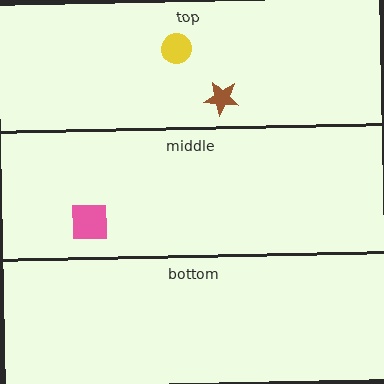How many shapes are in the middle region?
1.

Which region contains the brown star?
The top region.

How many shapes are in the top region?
2.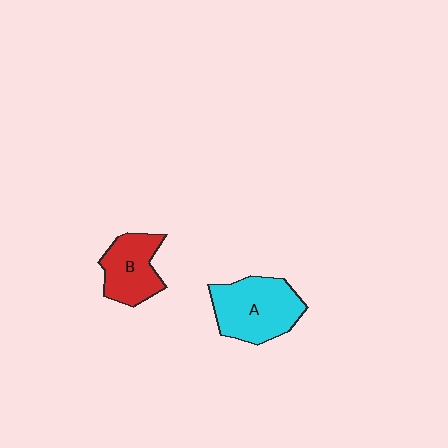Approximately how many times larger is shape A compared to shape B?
Approximately 1.4 times.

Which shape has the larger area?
Shape A (cyan).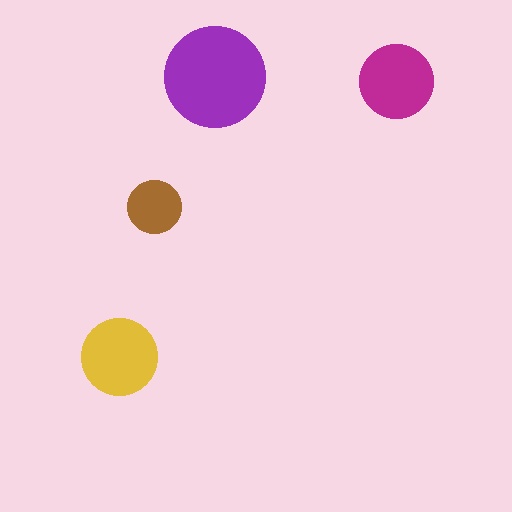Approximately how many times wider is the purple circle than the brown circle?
About 2 times wider.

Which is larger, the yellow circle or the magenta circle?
The yellow one.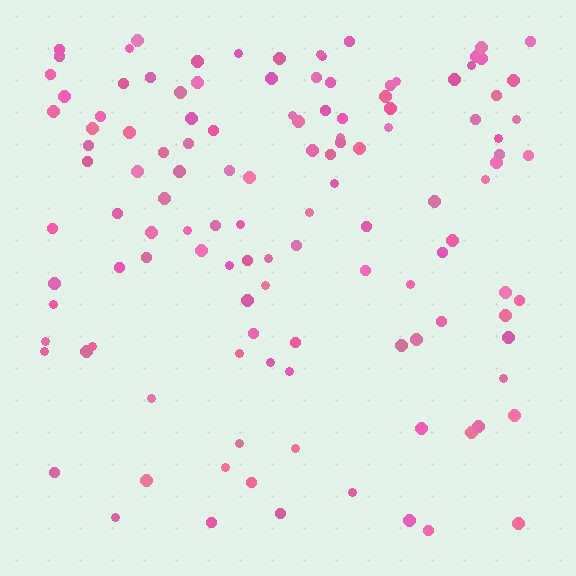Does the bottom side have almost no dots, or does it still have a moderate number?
Still a moderate number, just noticeably fewer than the top.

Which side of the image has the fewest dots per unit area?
The bottom.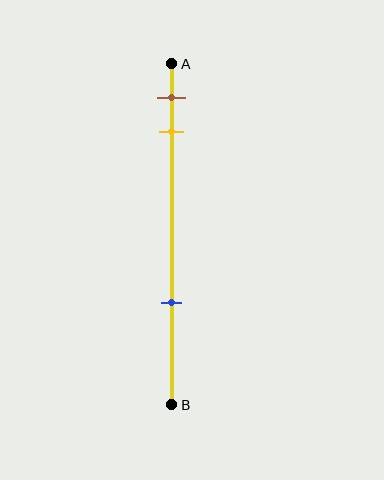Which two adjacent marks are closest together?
The brown and yellow marks are the closest adjacent pair.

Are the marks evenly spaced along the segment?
No, the marks are not evenly spaced.